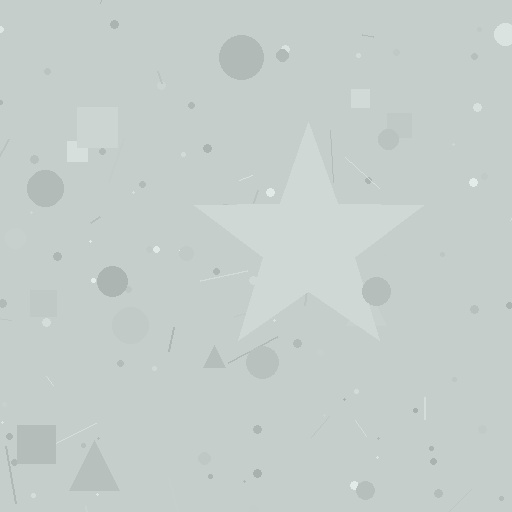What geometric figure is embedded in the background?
A star is embedded in the background.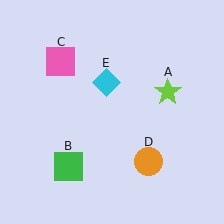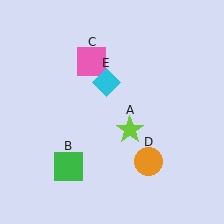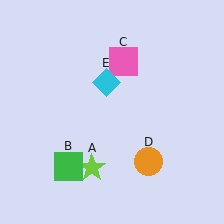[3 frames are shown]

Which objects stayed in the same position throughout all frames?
Green square (object B) and orange circle (object D) and cyan diamond (object E) remained stationary.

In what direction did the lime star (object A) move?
The lime star (object A) moved down and to the left.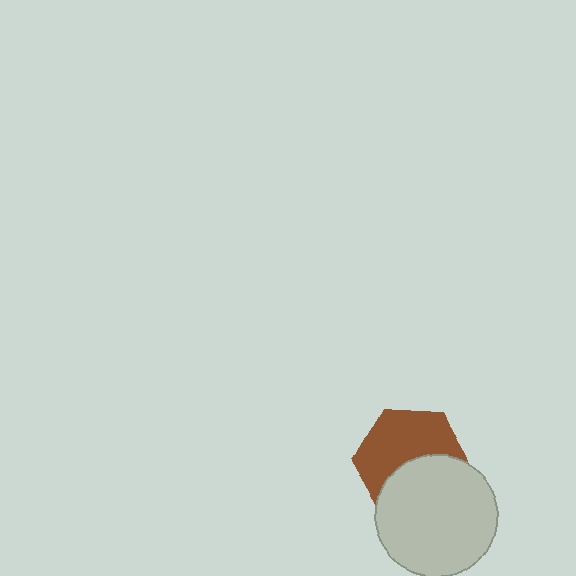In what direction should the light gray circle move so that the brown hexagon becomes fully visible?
The light gray circle should move down. That is the shortest direction to clear the overlap and leave the brown hexagon fully visible.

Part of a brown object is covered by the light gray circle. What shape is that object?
It is a hexagon.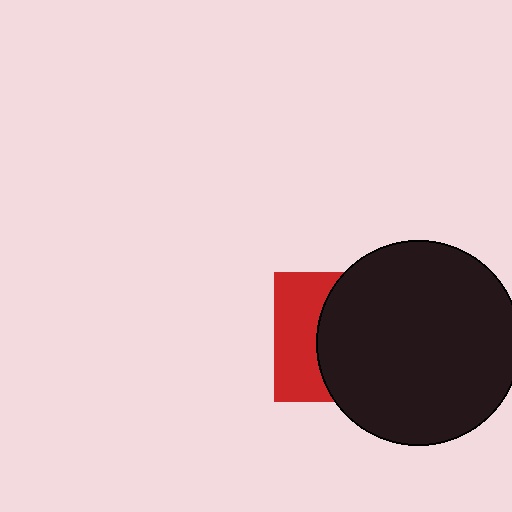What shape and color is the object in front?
The object in front is a black circle.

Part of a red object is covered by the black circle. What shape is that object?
It is a square.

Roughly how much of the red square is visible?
A small part of it is visible (roughly 38%).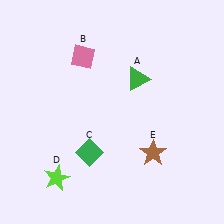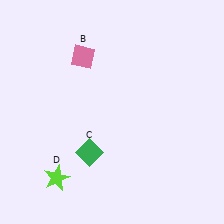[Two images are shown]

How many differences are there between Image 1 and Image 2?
There are 2 differences between the two images.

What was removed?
The brown star (E), the green triangle (A) were removed in Image 2.